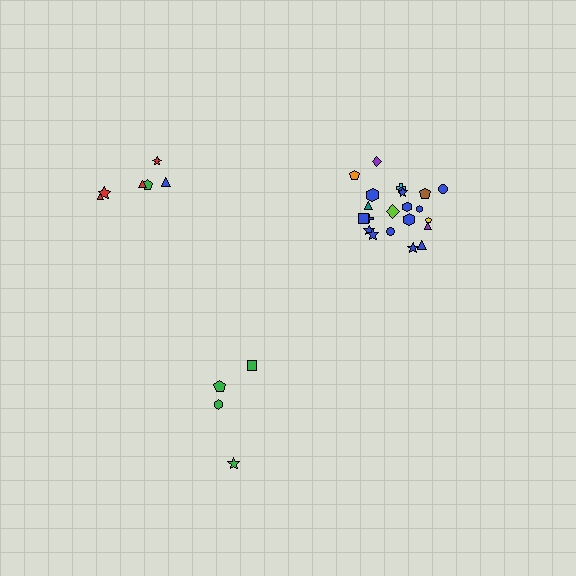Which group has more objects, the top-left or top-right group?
The top-right group.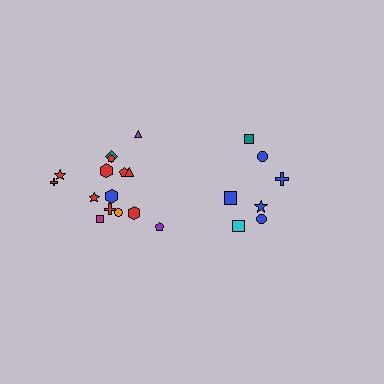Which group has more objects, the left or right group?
The left group.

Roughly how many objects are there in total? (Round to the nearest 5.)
Roughly 20 objects in total.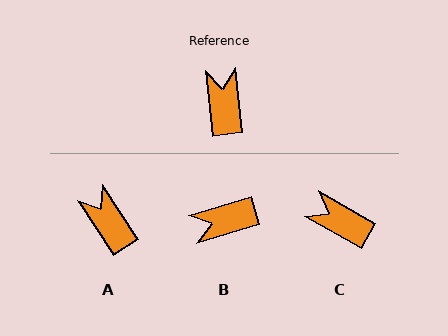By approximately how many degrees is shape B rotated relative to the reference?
Approximately 101 degrees counter-clockwise.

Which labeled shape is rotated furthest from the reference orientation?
B, about 101 degrees away.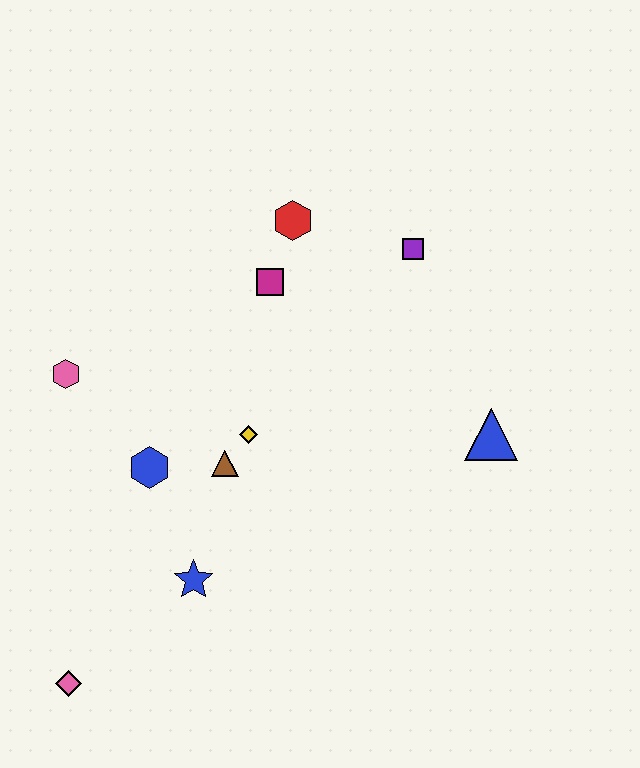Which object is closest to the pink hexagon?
The blue hexagon is closest to the pink hexagon.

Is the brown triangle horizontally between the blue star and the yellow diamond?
Yes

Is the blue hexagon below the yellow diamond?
Yes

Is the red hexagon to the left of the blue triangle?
Yes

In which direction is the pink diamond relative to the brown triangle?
The pink diamond is below the brown triangle.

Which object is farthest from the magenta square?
The pink diamond is farthest from the magenta square.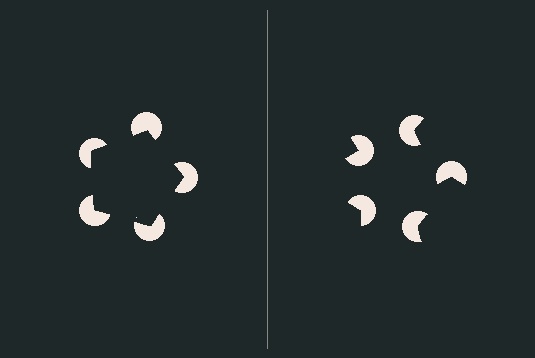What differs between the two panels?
The pac-man discs are positioned identically on both sides; only the wedge orientations differ. On the left they align to a pentagon; on the right they are misaligned.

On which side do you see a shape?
An illusory pentagon appears on the left side. On the right side the wedge cuts are rotated, so no coherent shape forms.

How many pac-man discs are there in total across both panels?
10 — 5 on each side.